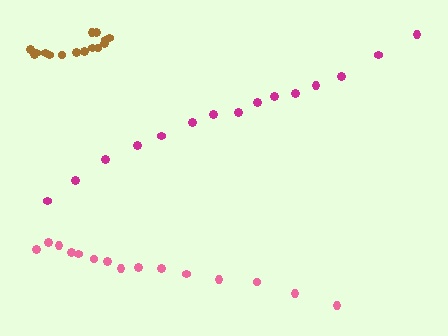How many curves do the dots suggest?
There are 3 distinct paths.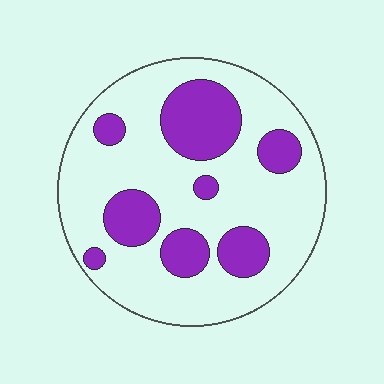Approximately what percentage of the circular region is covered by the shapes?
Approximately 25%.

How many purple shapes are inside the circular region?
8.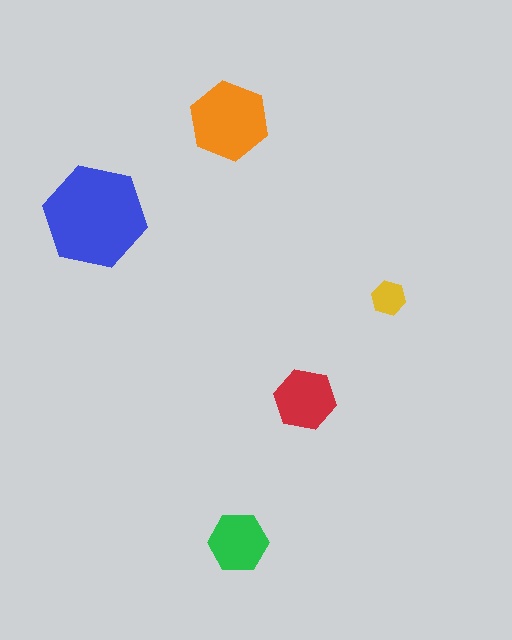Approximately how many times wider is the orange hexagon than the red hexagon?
About 1.5 times wider.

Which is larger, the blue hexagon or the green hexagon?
The blue one.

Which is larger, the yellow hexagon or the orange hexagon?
The orange one.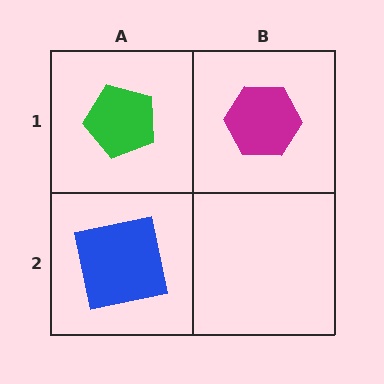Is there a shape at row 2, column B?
No, that cell is empty.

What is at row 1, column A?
A green pentagon.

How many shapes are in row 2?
1 shape.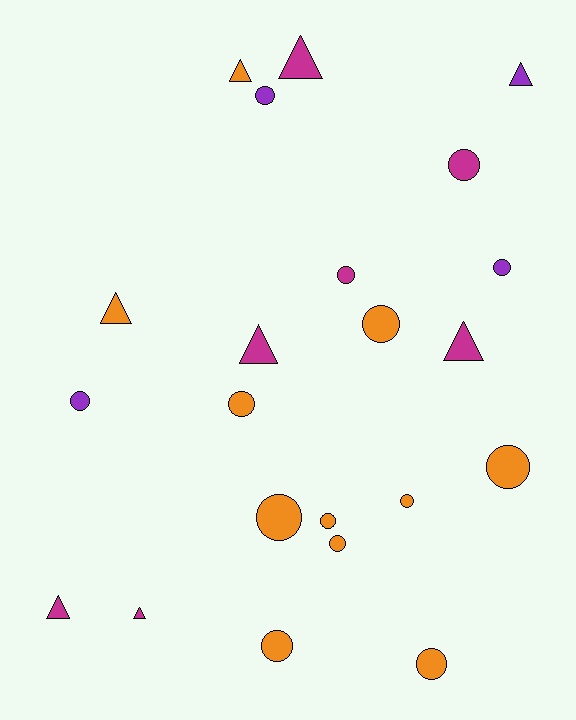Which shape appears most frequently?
Circle, with 14 objects.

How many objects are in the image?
There are 22 objects.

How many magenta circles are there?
There are 2 magenta circles.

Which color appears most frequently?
Orange, with 11 objects.